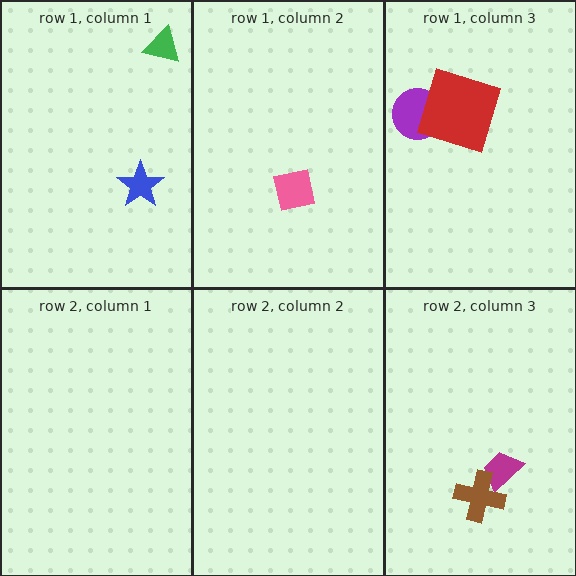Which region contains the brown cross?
The row 2, column 3 region.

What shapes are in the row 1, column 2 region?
The pink square.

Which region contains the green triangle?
The row 1, column 1 region.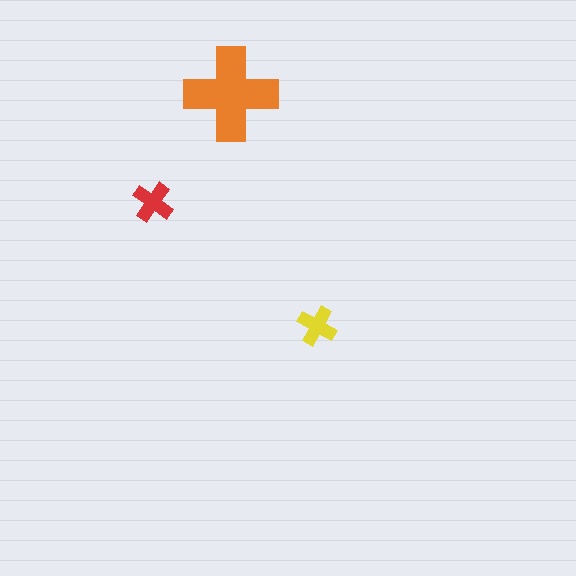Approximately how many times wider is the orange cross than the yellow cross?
About 2.5 times wider.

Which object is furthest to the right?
The yellow cross is rightmost.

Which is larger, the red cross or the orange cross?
The orange one.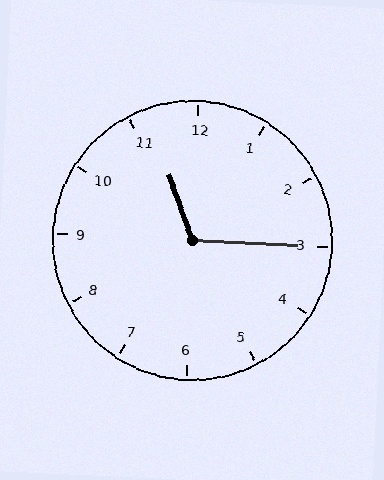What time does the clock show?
11:15.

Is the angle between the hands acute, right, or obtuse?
It is obtuse.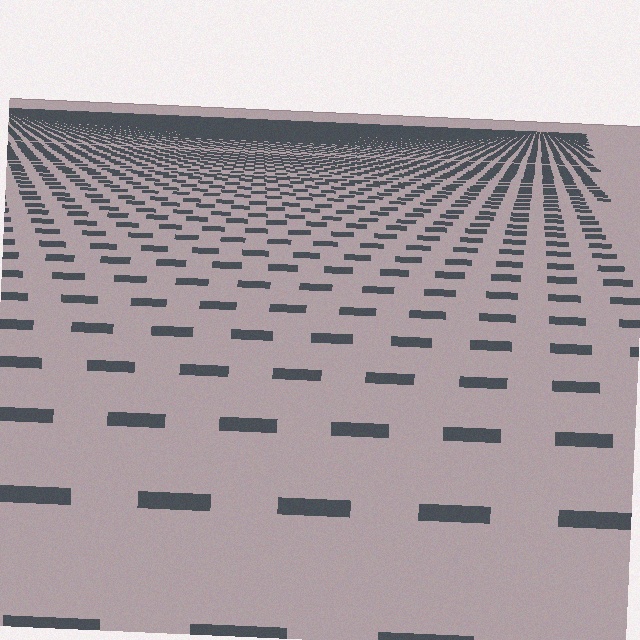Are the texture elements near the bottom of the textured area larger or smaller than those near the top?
Larger. Near the bottom, elements are closer to the viewer and appear at a bigger on-screen size.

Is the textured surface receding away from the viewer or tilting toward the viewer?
The surface is receding away from the viewer. Texture elements get smaller and denser toward the top.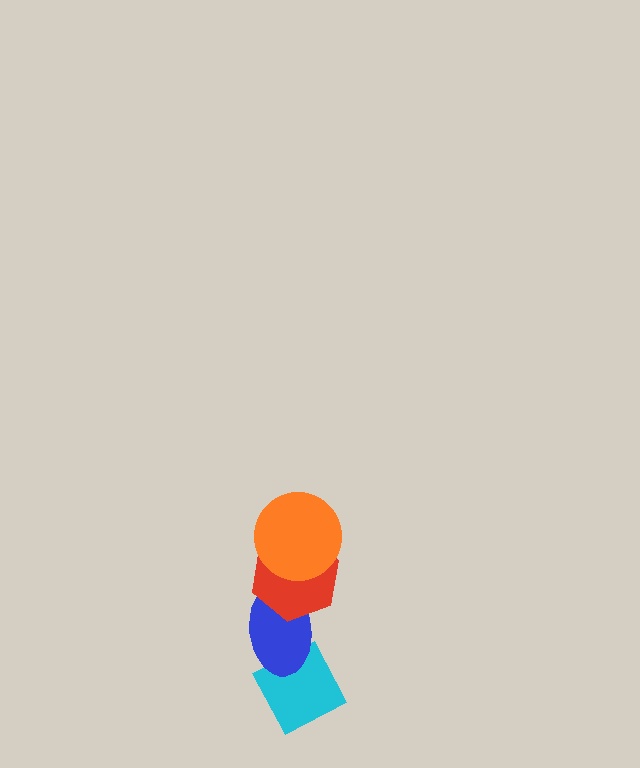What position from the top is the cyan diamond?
The cyan diamond is 4th from the top.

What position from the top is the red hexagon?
The red hexagon is 2nd from the top.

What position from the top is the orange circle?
The orange circle is 1st from the top.